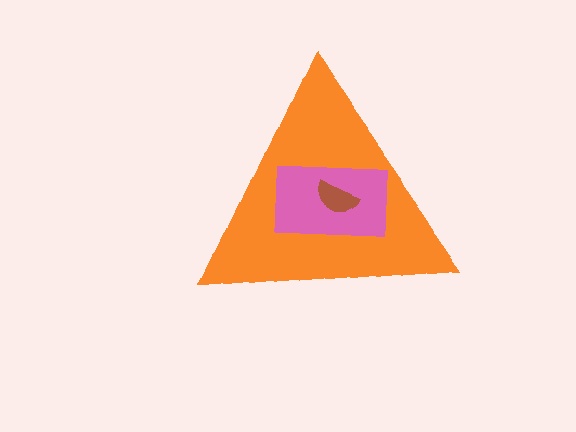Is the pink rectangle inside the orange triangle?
Yes.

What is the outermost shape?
The orange triangle.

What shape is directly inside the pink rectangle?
The brown semicircle.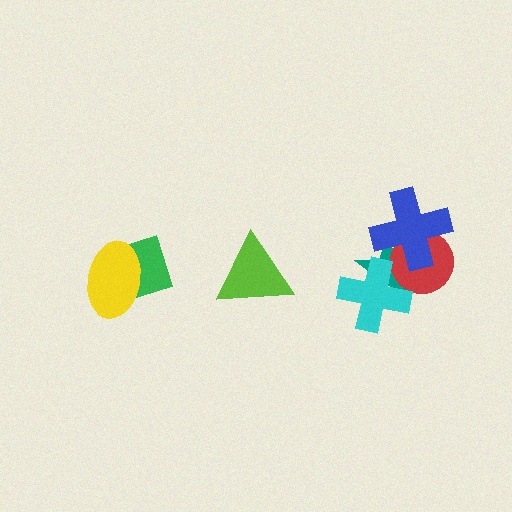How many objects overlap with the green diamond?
1 object overlaps with the green diamond.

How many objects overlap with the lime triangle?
0 objects overlap with the lime triangle.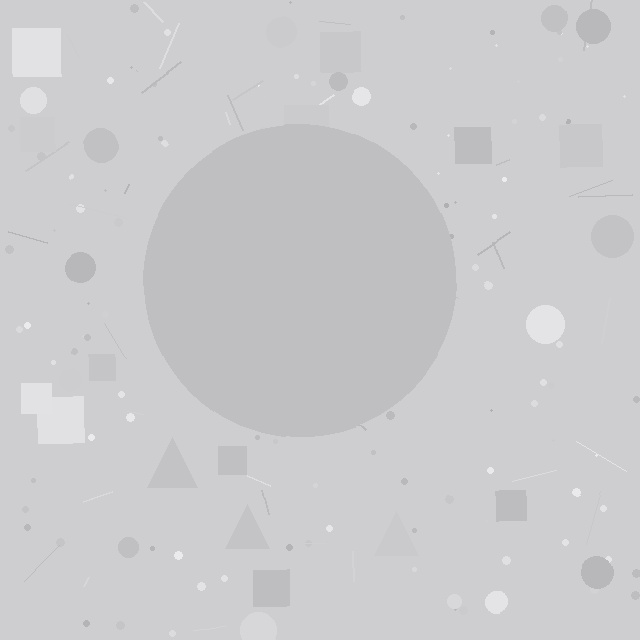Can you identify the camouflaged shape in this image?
The camouflaged shape is a circle.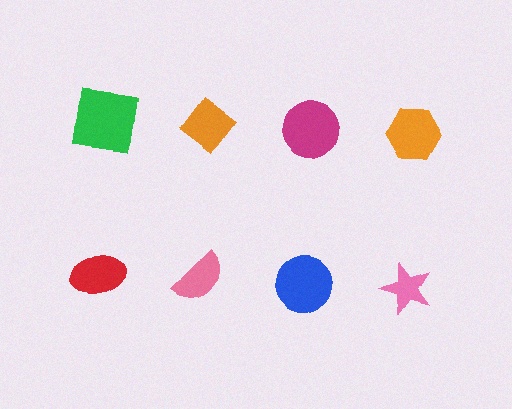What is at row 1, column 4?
An orange hexagon.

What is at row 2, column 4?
A pink star.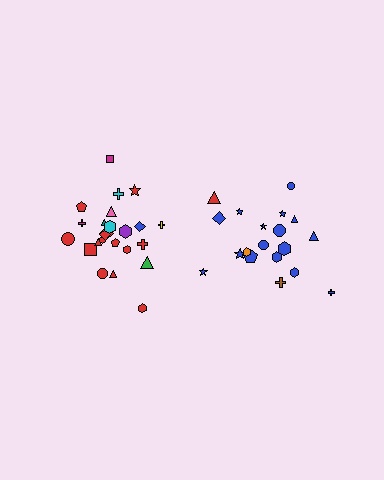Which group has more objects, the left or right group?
The left group.